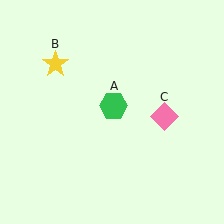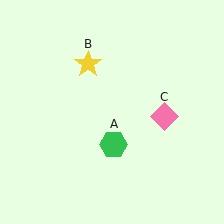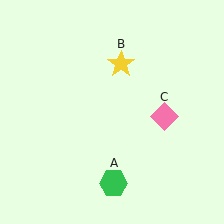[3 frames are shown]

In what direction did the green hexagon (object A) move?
The green hexagon (object A) moved down.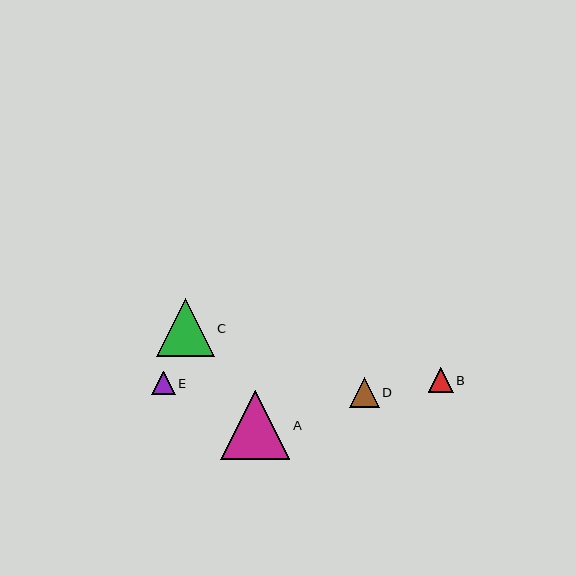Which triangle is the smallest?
Triangle E is the smallest with a size of approximately 24 pixels.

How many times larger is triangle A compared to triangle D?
Triangle A is approximately 2.3 times the size of triangle D.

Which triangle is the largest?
Triangle A is the largest with a size of approximately 69 pixels.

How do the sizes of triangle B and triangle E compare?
Triangle B and triangle E are approximately the same size.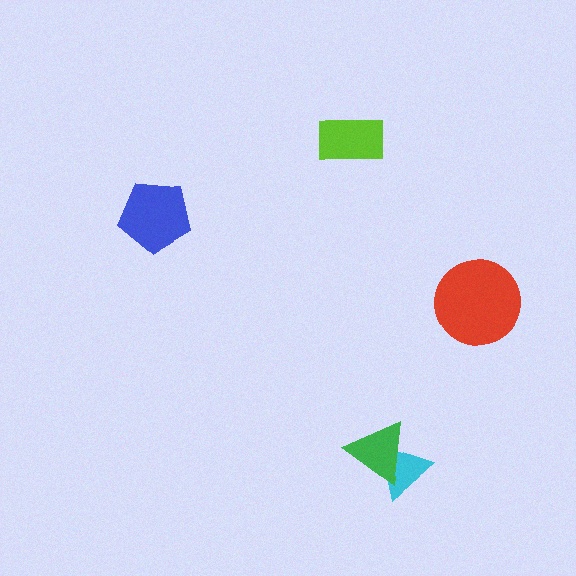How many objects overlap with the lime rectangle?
0 objects overlap with the lime rectangle.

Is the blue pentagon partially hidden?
No, no other shape covers it.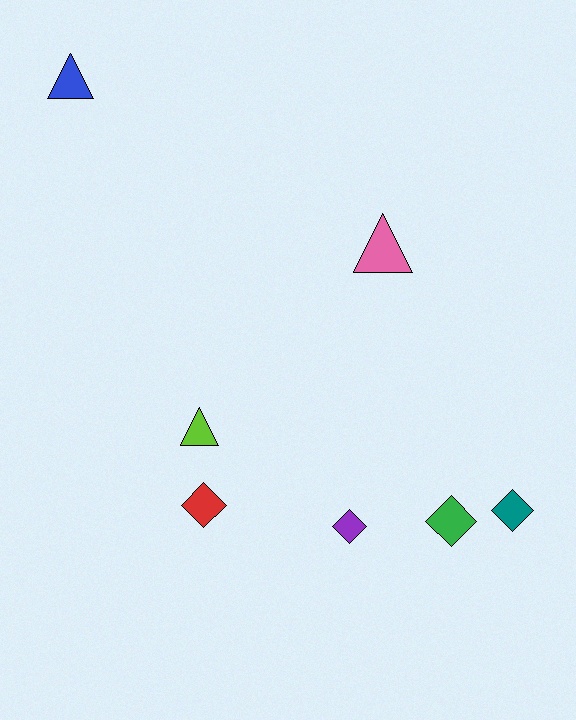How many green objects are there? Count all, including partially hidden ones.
There is 1 green object.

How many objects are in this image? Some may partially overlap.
There are 7 objects.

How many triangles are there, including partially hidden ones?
There are 3 triangles.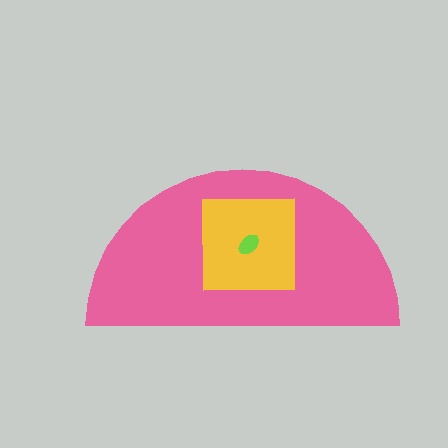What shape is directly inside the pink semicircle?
The yellow square.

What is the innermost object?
The lime ellipse.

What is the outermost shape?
The pink semicircle.